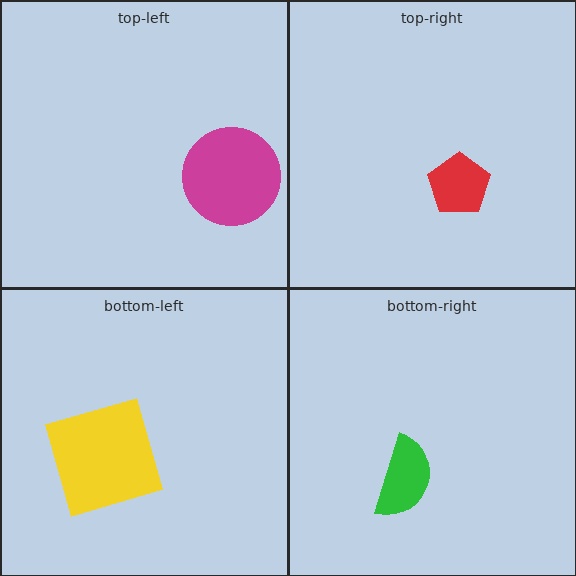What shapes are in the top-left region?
The magenta circle.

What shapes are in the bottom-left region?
The yellow square.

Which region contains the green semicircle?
The bottom-right region.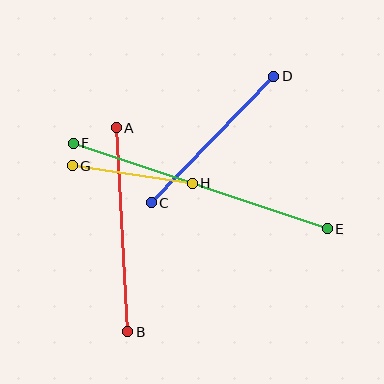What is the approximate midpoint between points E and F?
The midpoint is at approximately (200, 186) pixels.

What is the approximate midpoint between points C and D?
The midpoint is at approximately (212, 140) pixels.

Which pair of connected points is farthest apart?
Points E and F are farthest apart.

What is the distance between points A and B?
The distance is approximately 205 pixels.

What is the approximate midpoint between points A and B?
The midpoint is at approximately (122, 230) pixels.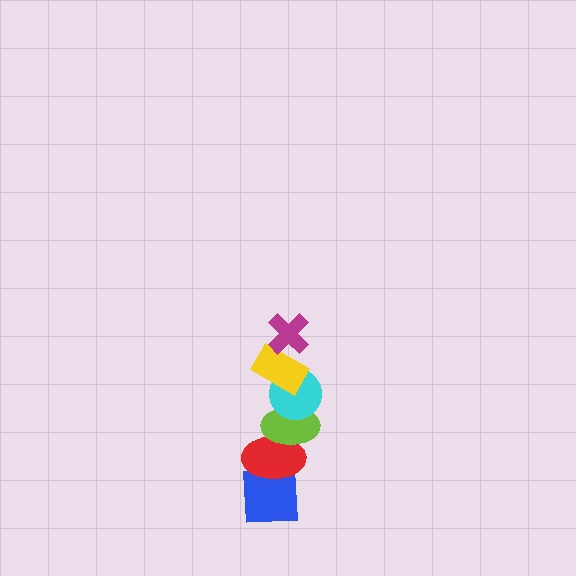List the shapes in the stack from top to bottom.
From top to bottom: the magenta cross, the yellow rectangle, the cyan circle, the lime ellipse, the red ellipse, the blue square.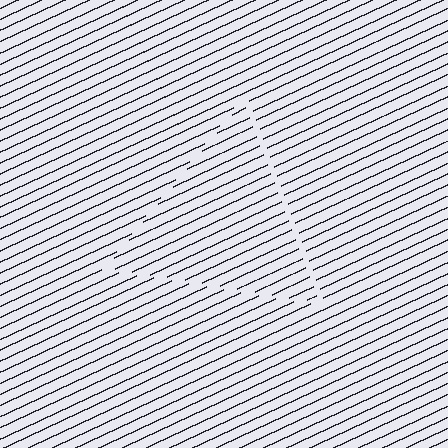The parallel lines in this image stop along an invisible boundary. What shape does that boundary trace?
An illusory triangle. The interior of the shape contains the same grating, shifted by half a period — the contour is defined by the phase discontinuity where line-ends from the inner and outer gratings abut.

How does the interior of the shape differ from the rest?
The interior of the shape contains the same grating, shifted by half a period — the contour is defined by the phase discontinuity where line-ends from the inner and outer gratings abut.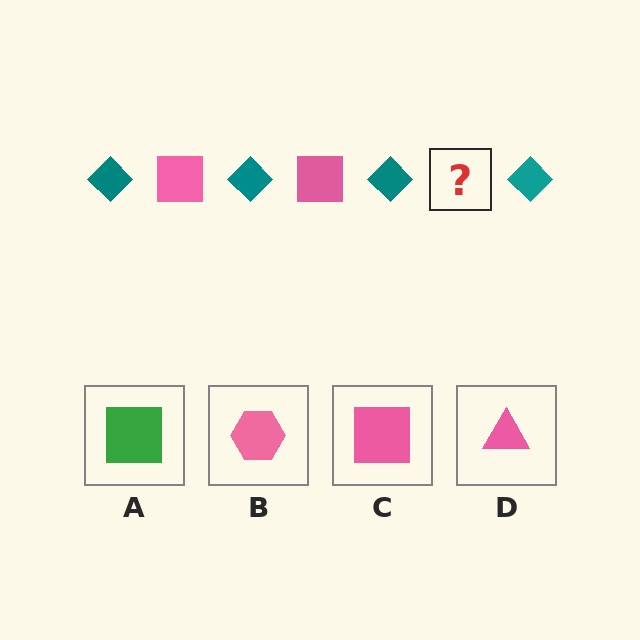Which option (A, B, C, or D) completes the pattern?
C.